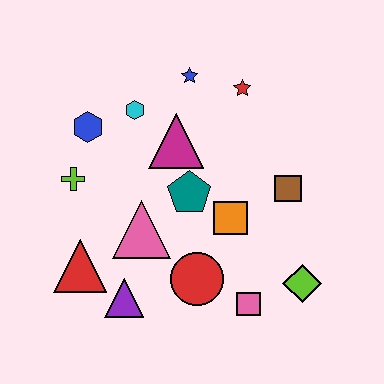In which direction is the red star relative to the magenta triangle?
The red star is to the right of the magenta triangle.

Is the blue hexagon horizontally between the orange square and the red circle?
No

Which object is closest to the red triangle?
The purple triangle is closest to the red triangle.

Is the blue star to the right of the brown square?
No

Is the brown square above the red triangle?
Yes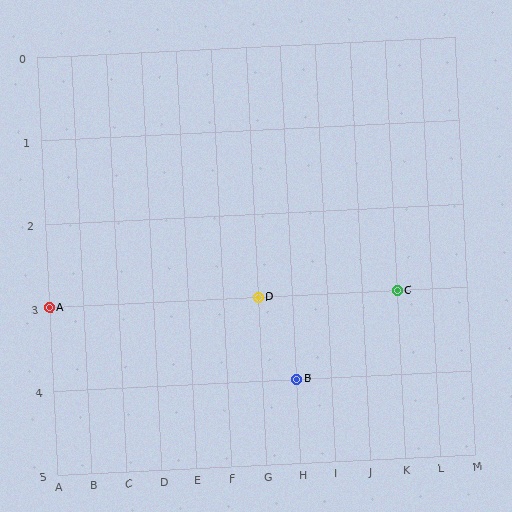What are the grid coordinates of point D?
Point D is at grid coordinates (G, 3).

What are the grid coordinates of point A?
Point A is at grid coordinates (A, 3).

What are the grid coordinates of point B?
Point B is at grid coordinates (H, 4).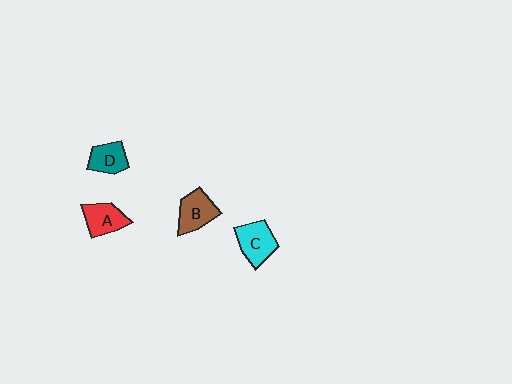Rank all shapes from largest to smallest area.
From largest to smallest: C (cyan), B (brown), A (red), D (teal).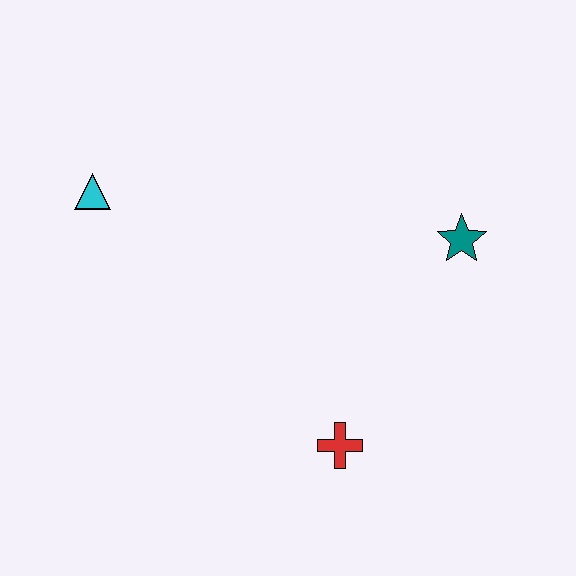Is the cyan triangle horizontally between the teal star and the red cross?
No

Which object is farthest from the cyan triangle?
The teal star is farthest from the cyan triangle.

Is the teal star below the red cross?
No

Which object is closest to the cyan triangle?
The red cross is closest to the cyan triangle.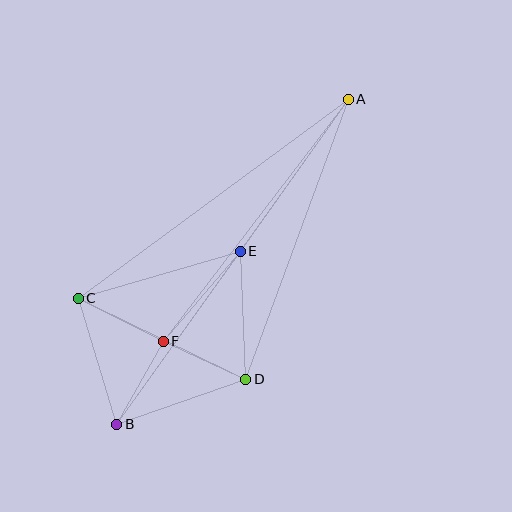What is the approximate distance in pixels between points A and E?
The distance between A and E is approximately 186 pixels.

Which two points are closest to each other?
Points D and F are closest to each other.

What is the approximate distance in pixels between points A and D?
The distance between A and D is approximately 298 pixels.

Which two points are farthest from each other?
Points A and B are farthest from each other.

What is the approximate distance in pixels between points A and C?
The distance between A and C is approximately 335 pixels.